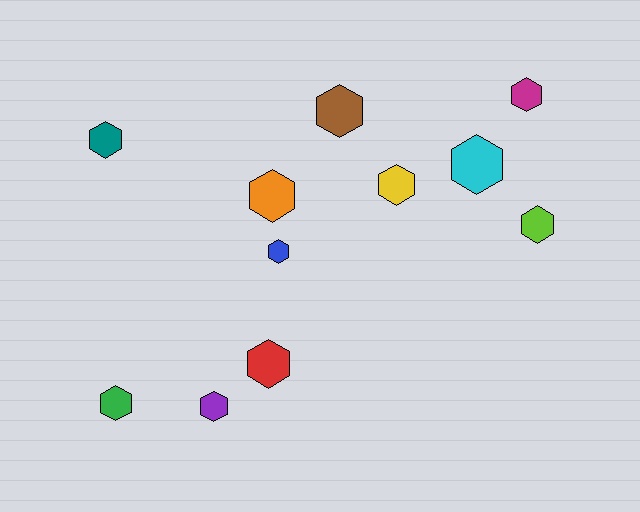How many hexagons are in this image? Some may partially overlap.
There are 11 hexagons.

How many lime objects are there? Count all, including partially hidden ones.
There is 1 lime object.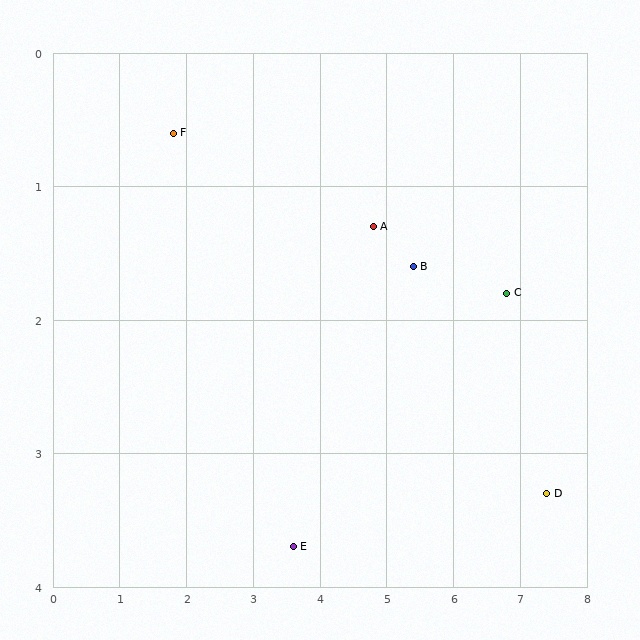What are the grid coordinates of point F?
Point F is at approximately (1.8, 0.6).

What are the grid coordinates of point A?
Point A is at approximately (4.8, 1.3).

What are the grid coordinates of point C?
Point C is at approximately (6.8, 1.8).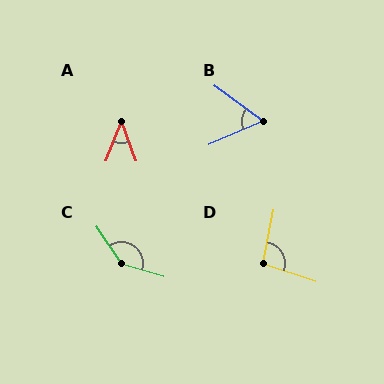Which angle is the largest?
C, at approximately 141 degrees.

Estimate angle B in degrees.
Approximately 59 degrees.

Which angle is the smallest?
A, at approximately 42 degrees.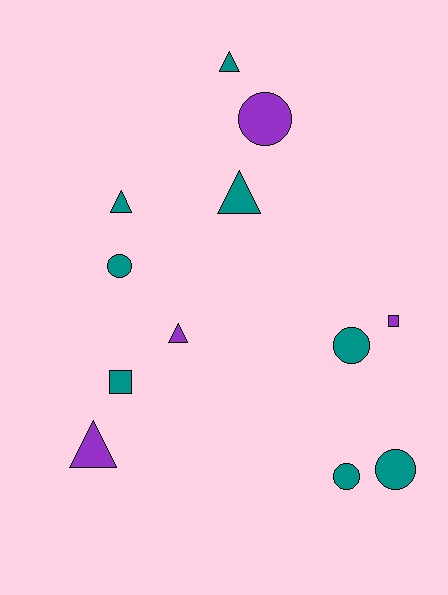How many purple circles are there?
There is 1 purple circle.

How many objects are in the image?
There are 12 objects.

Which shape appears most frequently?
Circle, with 5 objects.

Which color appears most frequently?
Teal, with 8 objects.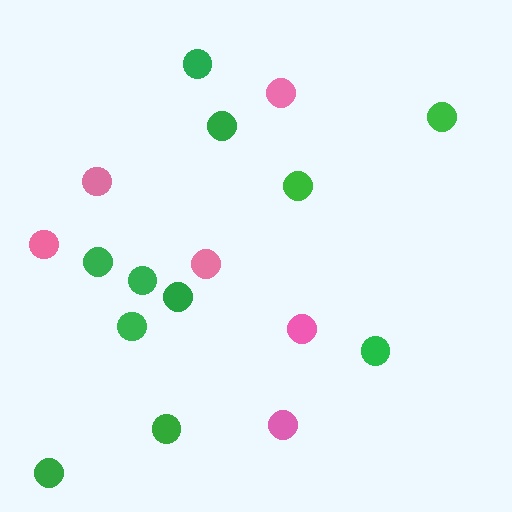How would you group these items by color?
There are 2 groups: one group of pink circles (6) and one group of green circles (11).